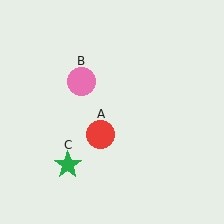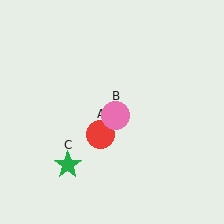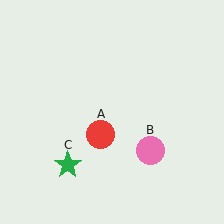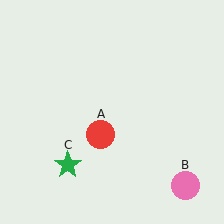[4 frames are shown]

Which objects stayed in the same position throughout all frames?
Red circle (object A) and green star (object C) remained stationary.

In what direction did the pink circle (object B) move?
The pink circle (object B) moved down and to the right.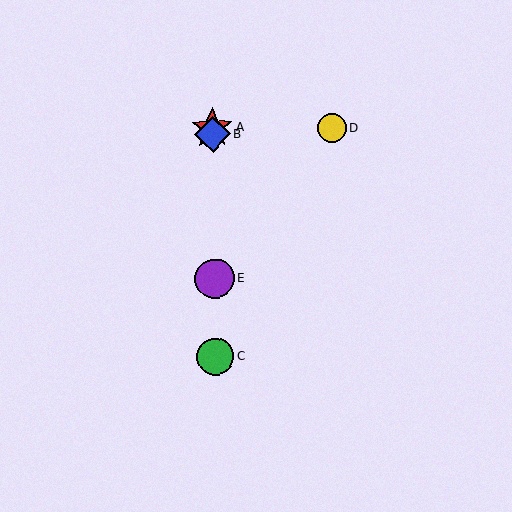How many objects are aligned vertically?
4 objects (A, B, C, E) are aligned vertically.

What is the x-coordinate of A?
Object A is at x≈212.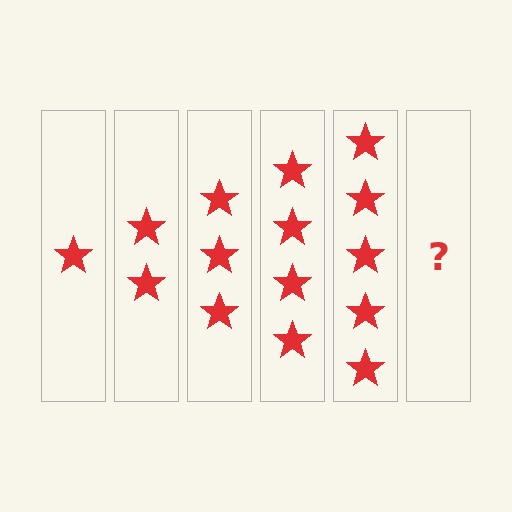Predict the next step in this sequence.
The next step is 6 stars.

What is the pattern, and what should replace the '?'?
The pattern is that each step adds one more star. The '?' should be 6 stars.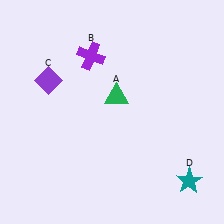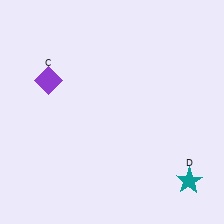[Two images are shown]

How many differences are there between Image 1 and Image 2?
There are 2 differences between the two images.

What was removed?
The green triangle (A), the purple cross (B) were removed in Image 2.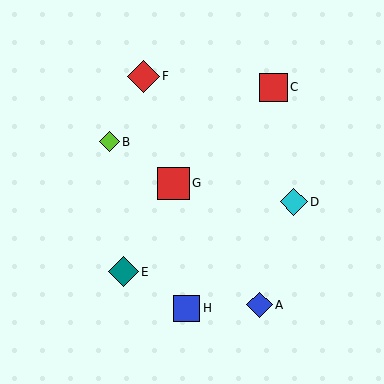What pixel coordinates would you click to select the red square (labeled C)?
Click at (273, 87) to select the red square C.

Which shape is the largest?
The red diamond (labeled F) is the largest.